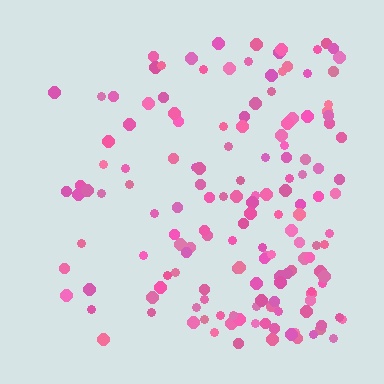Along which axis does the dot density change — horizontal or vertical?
Horizontal.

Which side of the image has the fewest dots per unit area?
The left.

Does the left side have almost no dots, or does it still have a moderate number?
Still a moderate number, just noticeably fewer than the right.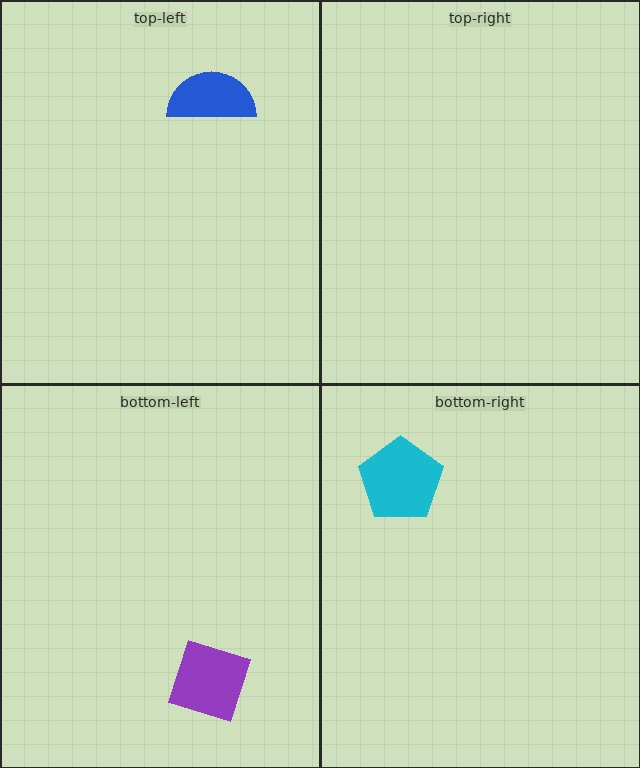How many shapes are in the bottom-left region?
1.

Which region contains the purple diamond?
The bottom-left region.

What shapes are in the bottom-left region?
The purple diamond.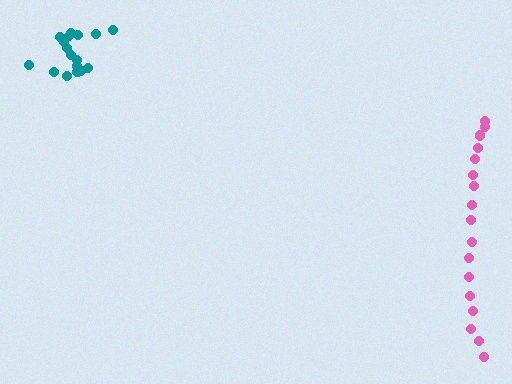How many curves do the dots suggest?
There are 2 distinct paths.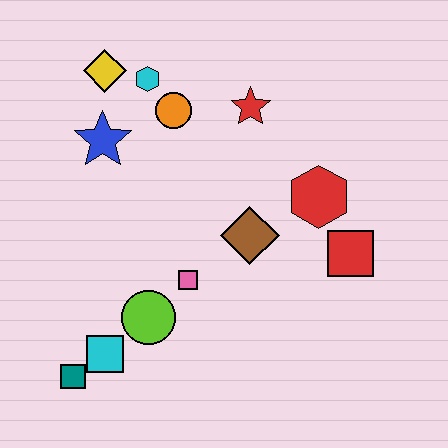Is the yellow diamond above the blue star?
Yes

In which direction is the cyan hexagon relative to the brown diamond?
The cyan hexagon is above the brown diamond.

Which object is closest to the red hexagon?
The red square is closest to the red hexagon.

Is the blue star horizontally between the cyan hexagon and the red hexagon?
No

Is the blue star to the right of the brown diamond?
No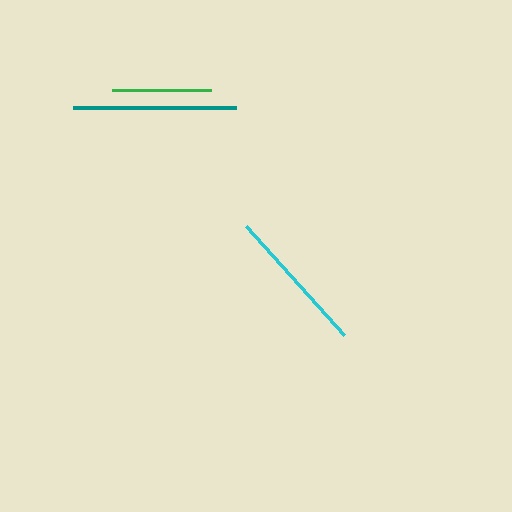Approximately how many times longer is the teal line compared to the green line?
The teal line is approximately 1.7 times the length of the green line.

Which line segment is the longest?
The teal line is the longest at approximately 163 pixels.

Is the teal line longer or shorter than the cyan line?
The teal line is longer than the cyan line.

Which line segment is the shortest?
The green line is the shortest at approximately 98 pixels.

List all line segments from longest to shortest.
From longest to shortest: teal, cyan, green.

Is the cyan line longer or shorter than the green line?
The cyan line is longer than the green line.